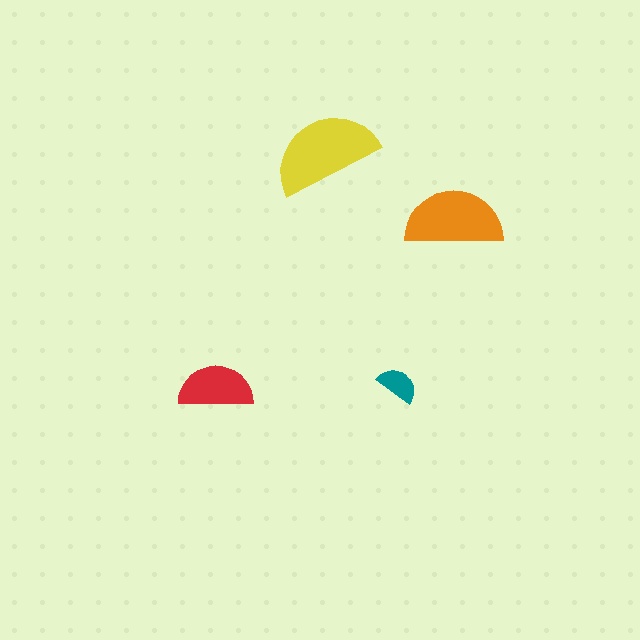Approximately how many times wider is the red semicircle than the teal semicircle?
About 2 times wider.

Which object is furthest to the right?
The orange semicircle is rightmost.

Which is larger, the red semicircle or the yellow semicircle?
The yellow one.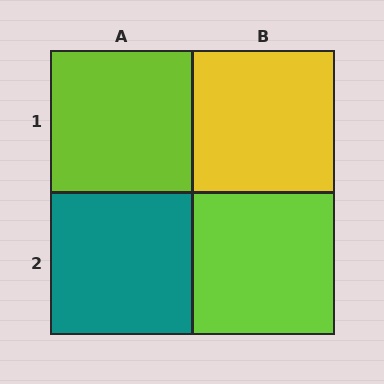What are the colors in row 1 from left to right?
Lime, yellow.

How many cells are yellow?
1 cell is yellow.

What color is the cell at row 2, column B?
Lime.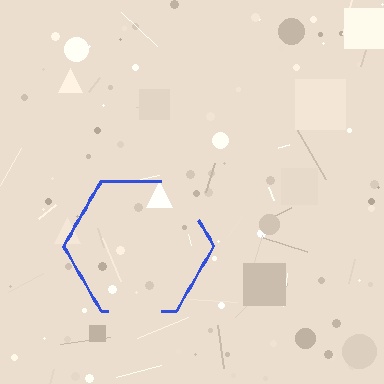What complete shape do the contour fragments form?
The contour fragments form a hexagon.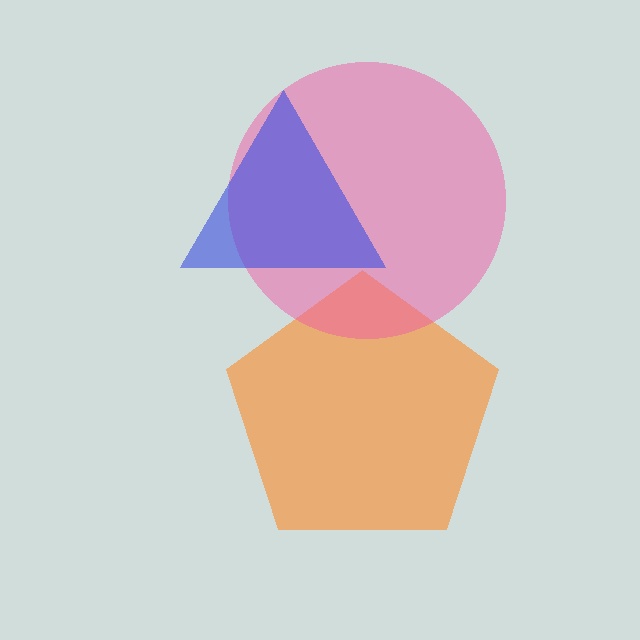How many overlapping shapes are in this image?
There are 3 overlapping shapes in the image.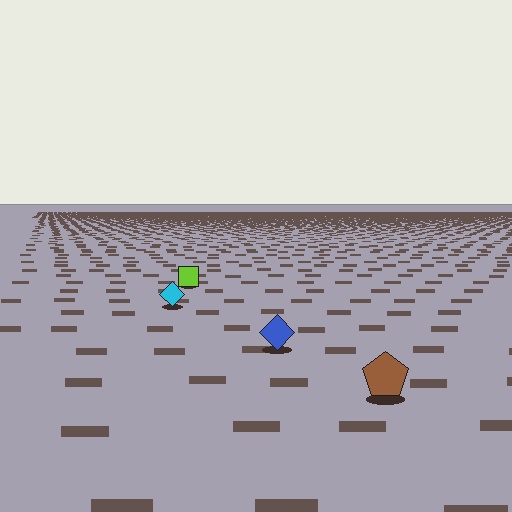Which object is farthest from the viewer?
The lime square is farthest from the viewer. It appears smaller and the ground texture around it is denser.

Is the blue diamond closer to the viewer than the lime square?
Yes. The blue diamond is closer — you can tell from the texture gradient: the ground texture is coarser near it.